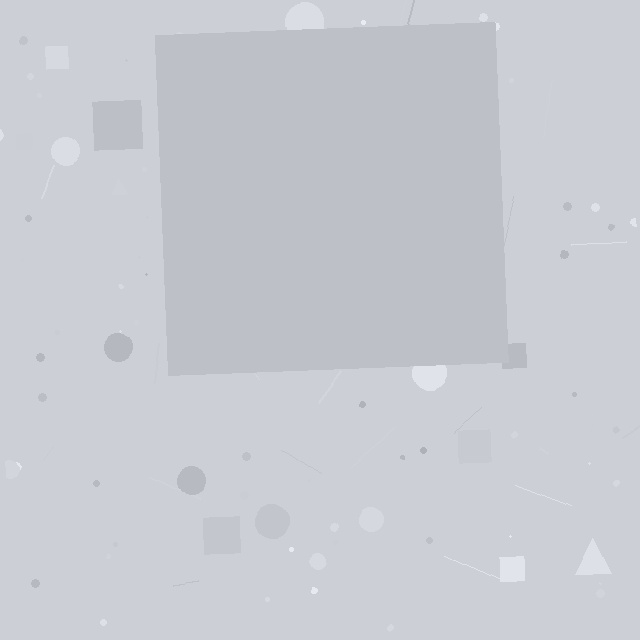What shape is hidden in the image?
A square is hidden in the image.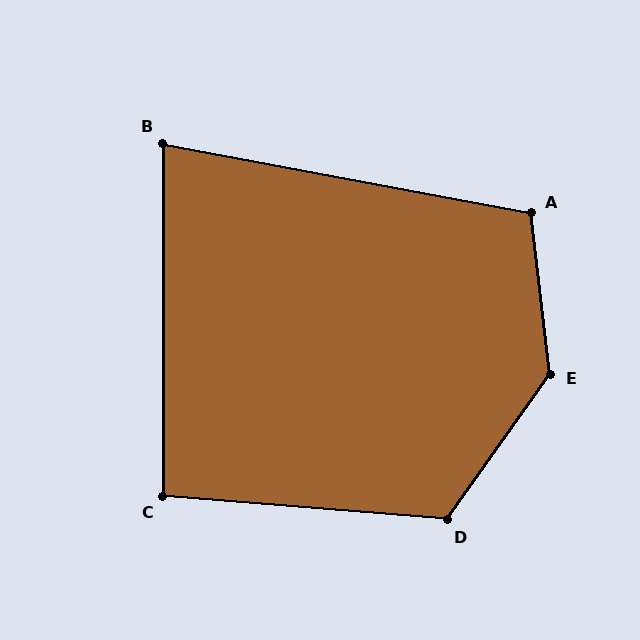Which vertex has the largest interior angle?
E, at approximately 138 degrees.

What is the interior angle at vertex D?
Approximately 121 degrees (obtuse).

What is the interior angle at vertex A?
Approximately 107 degrees (obtuse).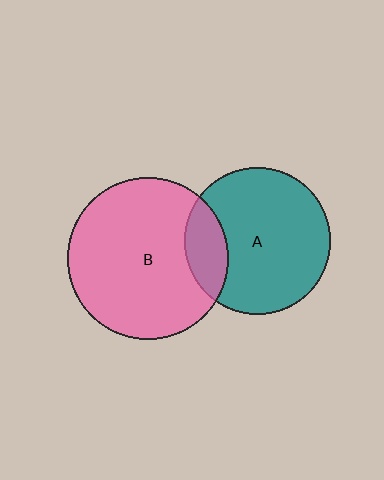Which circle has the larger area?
Circle B (pink).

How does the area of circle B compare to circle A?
Approximately 1.2 times.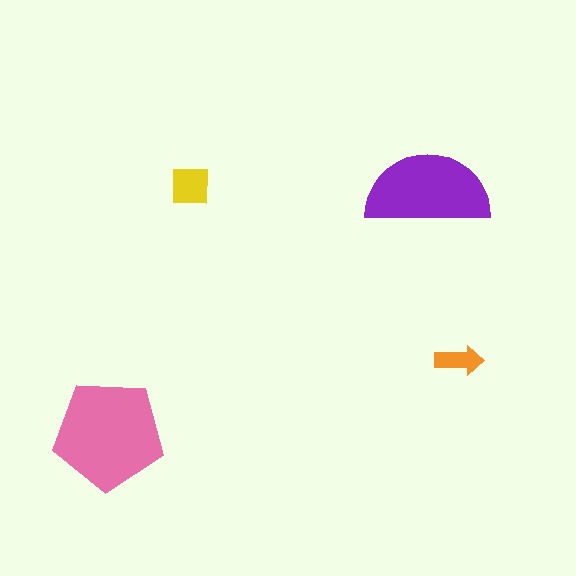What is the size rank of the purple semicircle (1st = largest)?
2nd.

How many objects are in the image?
There are 4 objects in the image.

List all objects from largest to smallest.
The pink pentagon, the purple semicircle, the yellow square, the orange arrow.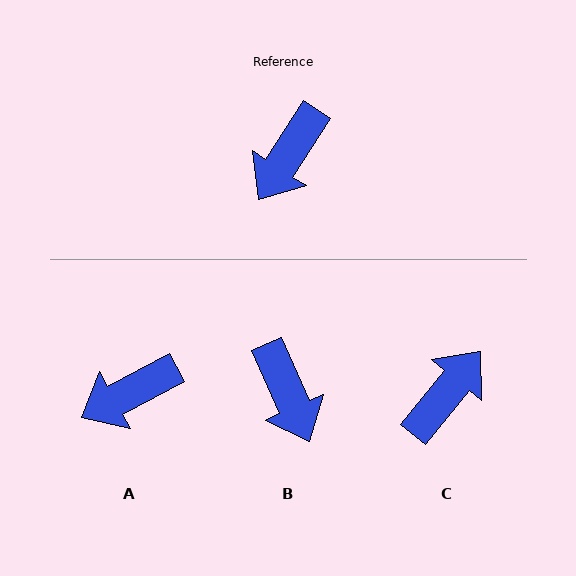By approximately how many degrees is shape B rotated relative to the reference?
Approximately 57 degrees counter-clockwise.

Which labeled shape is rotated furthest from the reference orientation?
C, about 174 degrees away.